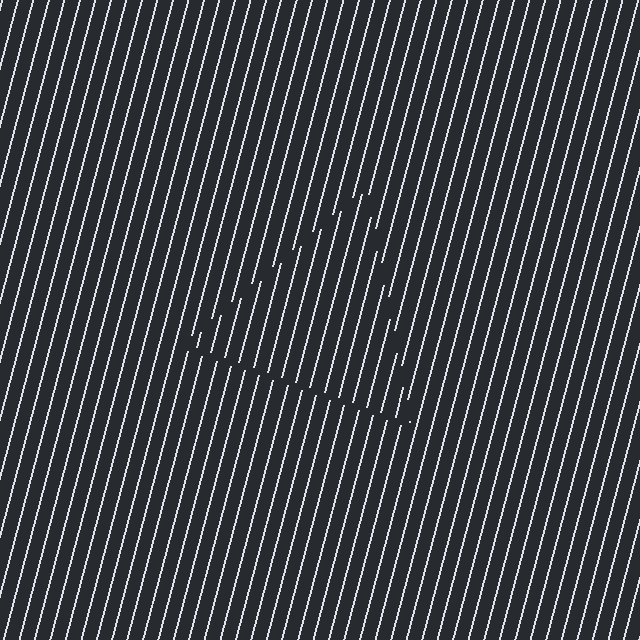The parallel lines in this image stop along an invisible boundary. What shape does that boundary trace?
An illusory triangle. The interior of the shape contains the same grating, shifted by half a period — the contour is defined by the phase discontinuity where line-ends from the inner and outer gratings abut.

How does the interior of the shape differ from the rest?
The interior of the shape contains the same grating, shifted by half a period — the contour is defined by the phase discontinuity where line-ends from the inner and outer gratings abut.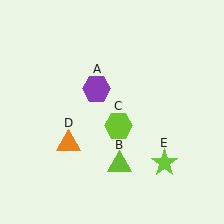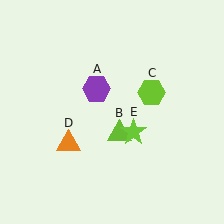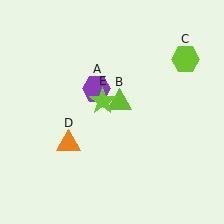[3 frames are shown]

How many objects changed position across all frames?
3 objects changed position: lime triangle (object B), lime hexagon (object C), lime star (object E).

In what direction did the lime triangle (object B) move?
The lime triangle (object B) moved up.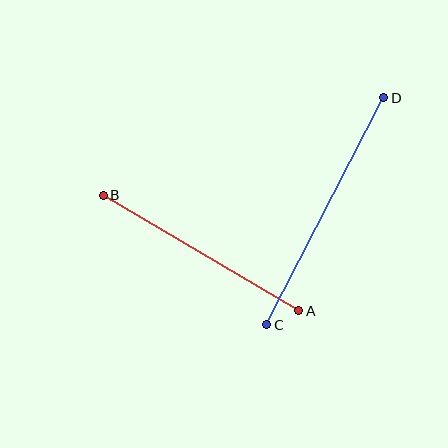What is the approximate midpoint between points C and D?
The midpoint is at approximately (325, 211) pixels.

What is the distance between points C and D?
The distance is approximately 255 pixels.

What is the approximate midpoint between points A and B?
The midpoint is at approximately (201, 253) pixels.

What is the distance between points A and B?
The distance is approximately 227 pixels.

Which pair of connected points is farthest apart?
Points C and D are farthest apart.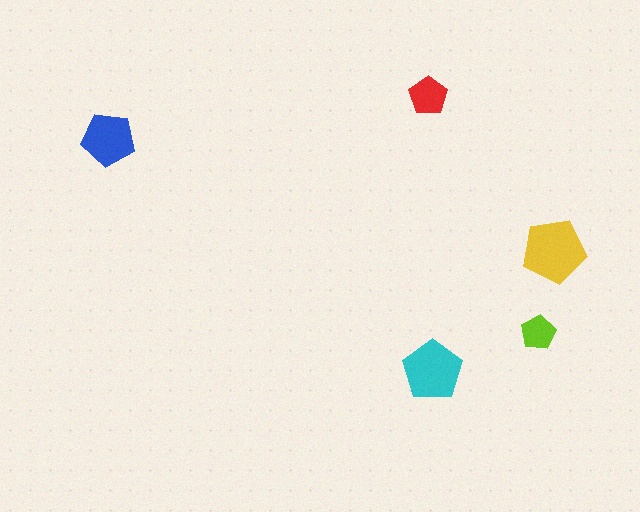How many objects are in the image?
There are 5 objects in the image.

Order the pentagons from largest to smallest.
the yellow one, the cyan one, the blue one, the red one, the lime one.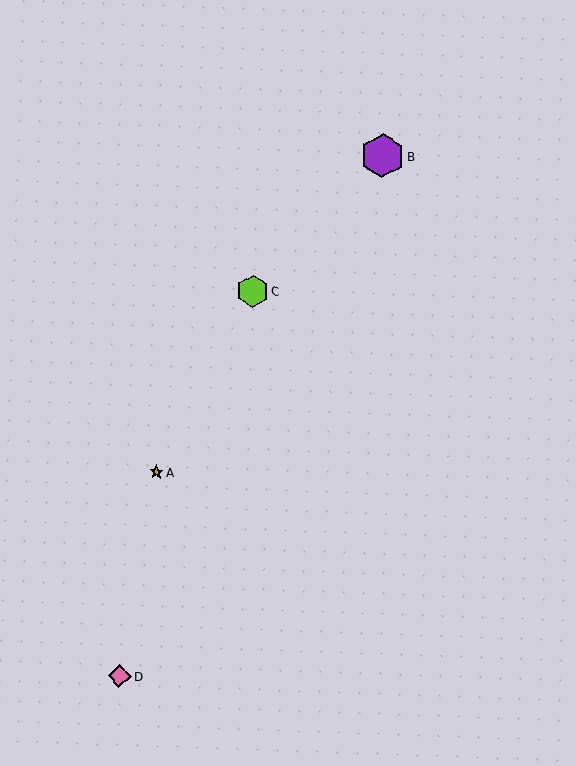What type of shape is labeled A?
Shape A is an orange star.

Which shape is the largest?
The purple hexagon (labeled B) is the largest.